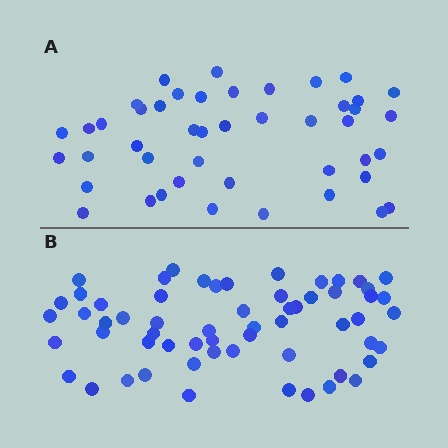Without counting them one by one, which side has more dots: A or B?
Region B (the bottom region) has more dots.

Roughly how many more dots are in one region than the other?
Region B has approximately 15 more dots than region A.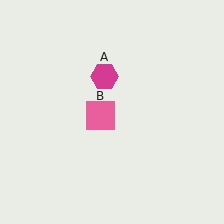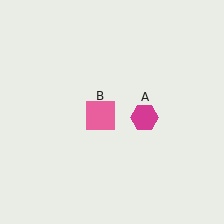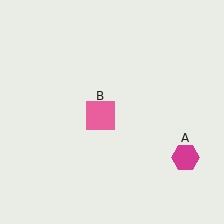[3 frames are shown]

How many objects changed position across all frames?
1 object changed position: magenta hexagon (object A).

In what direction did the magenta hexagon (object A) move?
The magenta hexagon (object A) moved down and to the right.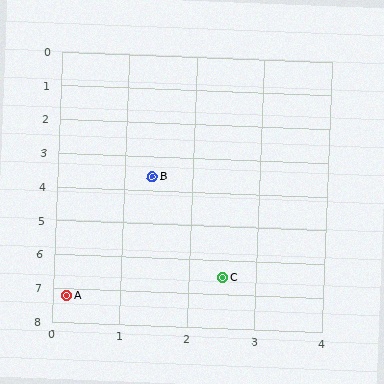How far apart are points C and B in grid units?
Points C and B are about 3.1 grid units apart.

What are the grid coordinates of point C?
Point C is at approximately (2.5, 6.5).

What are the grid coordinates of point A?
Point A is at approximately (0.2, 7.2).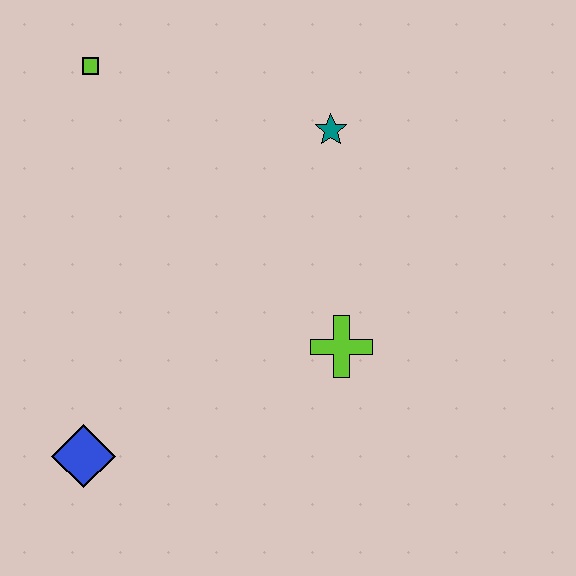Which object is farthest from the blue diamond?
The teal star is farthest from the blue diamond.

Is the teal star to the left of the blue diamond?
No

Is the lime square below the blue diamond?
No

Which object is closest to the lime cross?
The teal star is closest to the lime cross.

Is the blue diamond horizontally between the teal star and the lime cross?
No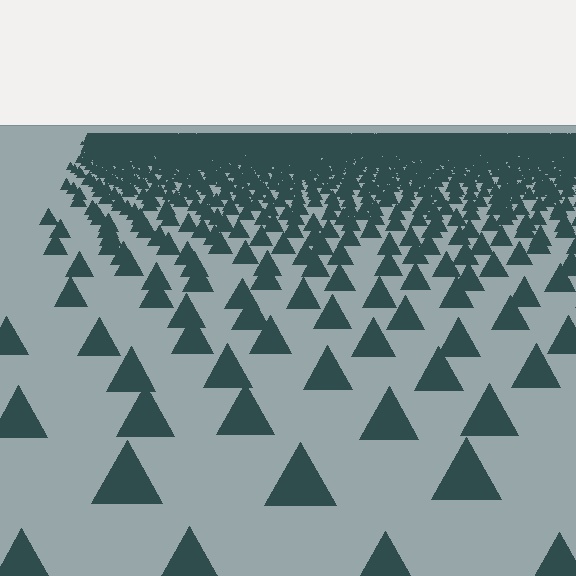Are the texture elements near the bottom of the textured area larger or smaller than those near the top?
Larger. Near the bottom, elements are closer to the viewer and appear at a bigger on-screen size.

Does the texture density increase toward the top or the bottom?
Density increases toward the top.